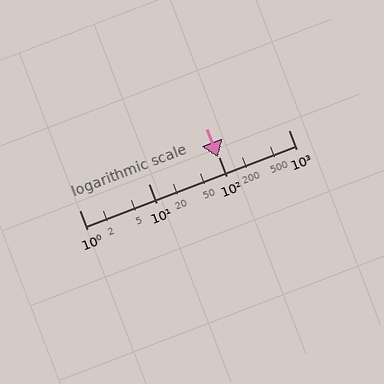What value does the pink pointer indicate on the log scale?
The pointer indicates approximately 97.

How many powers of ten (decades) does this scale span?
The scale spans 3 decades, from 1 to 1000.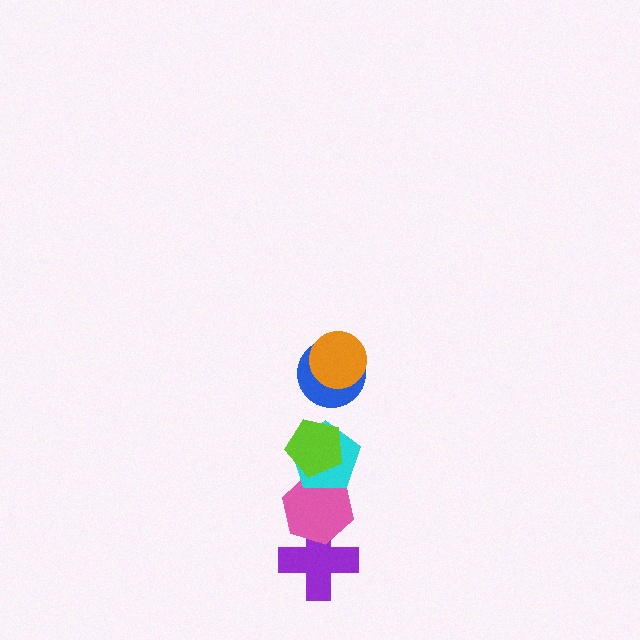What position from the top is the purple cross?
The purple cross is 6th from the top.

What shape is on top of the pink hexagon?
The cyan pentagon is on top of the pink hexagon.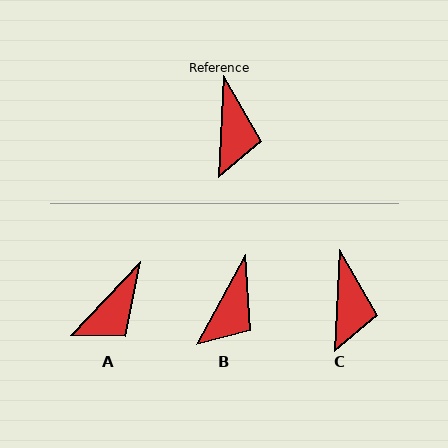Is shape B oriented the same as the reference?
No, it is off by about 26 degrees.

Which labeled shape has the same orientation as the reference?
C.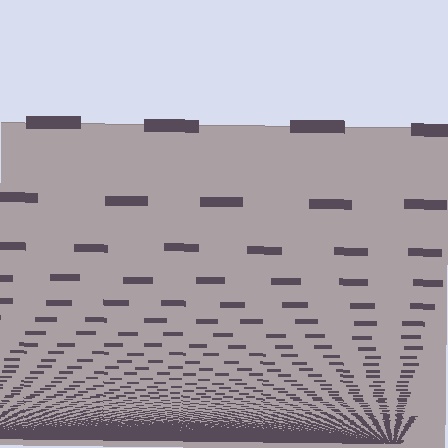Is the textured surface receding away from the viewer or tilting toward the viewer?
The surface appears to tilt toward the viewer. Texture elements get larger and sparser toward the top.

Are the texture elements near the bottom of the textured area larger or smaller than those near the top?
Smaller. The gradient is inverted — elements near the bottom are smaller and denser.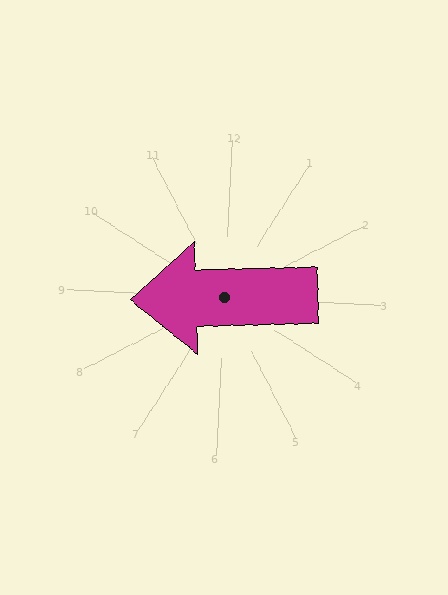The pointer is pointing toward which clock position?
Roughly 9 o'clock.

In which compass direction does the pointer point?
West.